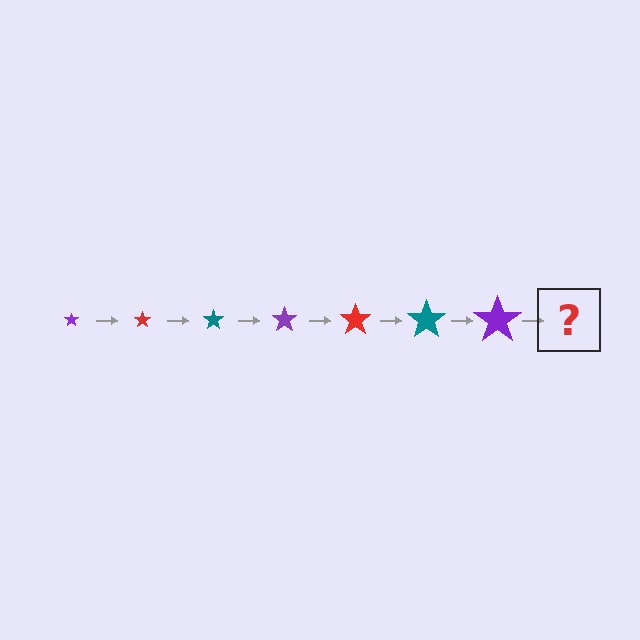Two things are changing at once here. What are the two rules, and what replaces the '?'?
The two rules are that the star grows larger each step and the color cycles through purple, red, and teal. The '?' should be a red star, larger than the previous one.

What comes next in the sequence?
The next element should be a red star, larger than the previous one.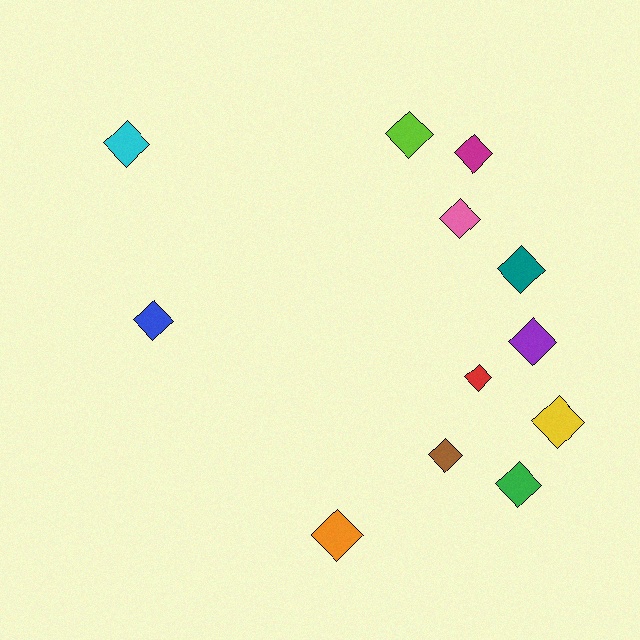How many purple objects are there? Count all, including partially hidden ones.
There is 1 purple object.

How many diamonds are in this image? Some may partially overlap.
There are 12 diamonds.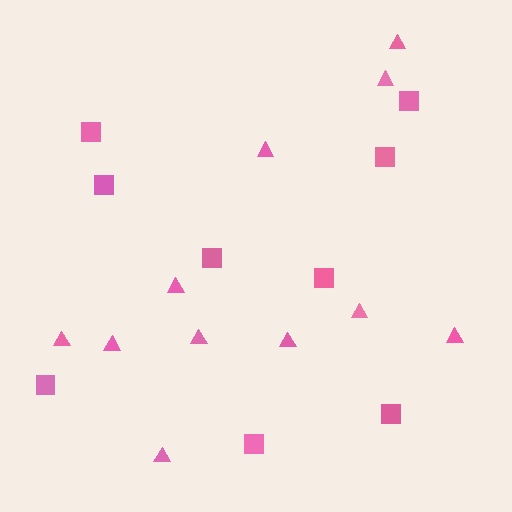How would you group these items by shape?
There are 2 groups: one group of triangles (11) and one group of squares (9).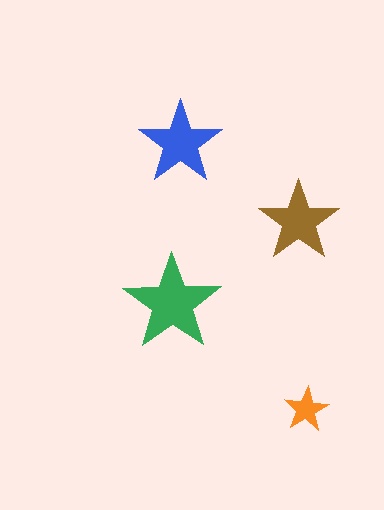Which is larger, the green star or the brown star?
The green one.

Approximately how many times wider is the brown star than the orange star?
About 2 times wider.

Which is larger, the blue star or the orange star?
The blue one.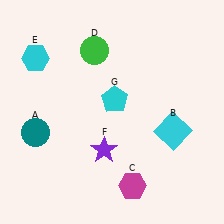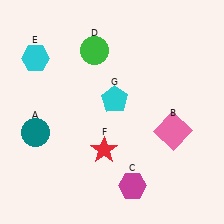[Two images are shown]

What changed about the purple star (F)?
In Image 1, F is purple. In Image 2, it changed to red.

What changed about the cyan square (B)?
In Image 1, B is cyan. In Image 2, it changed to pink.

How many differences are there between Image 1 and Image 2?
There are 2 differences between the two images.